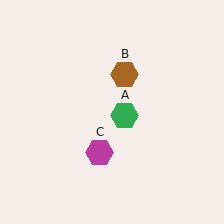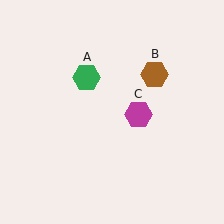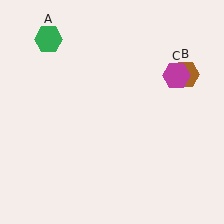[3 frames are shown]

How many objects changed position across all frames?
3 objects changed position: green hexagon (object A), brown hexagon (object B), magenta hexagon (object C).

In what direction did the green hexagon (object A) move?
The green hexagon (object A) moved up and to the left.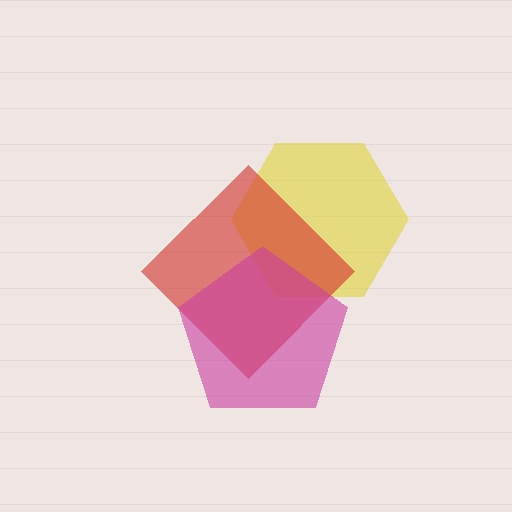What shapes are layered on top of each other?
The layered shapes are: a yellow hexagon, a red diamond, a magenta pentagon.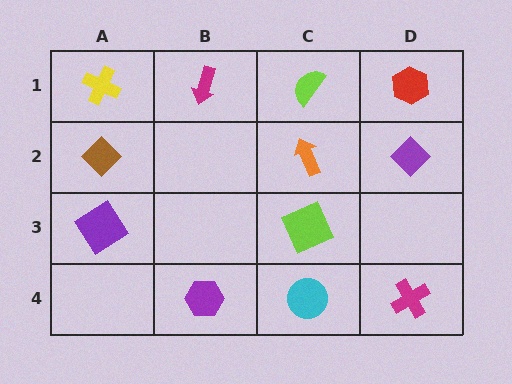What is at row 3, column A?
A purple diamond.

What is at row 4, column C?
A cyan circle.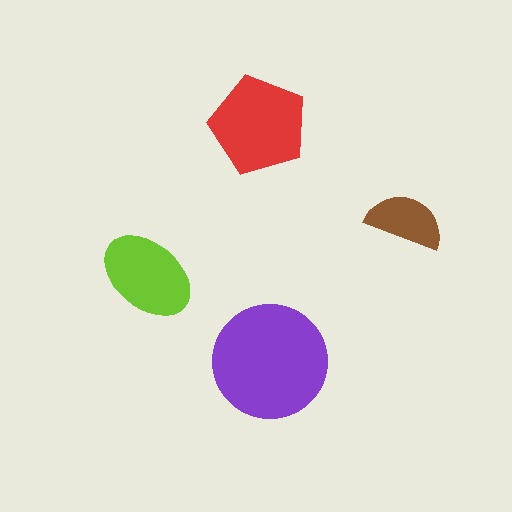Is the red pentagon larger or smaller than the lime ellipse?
Larger.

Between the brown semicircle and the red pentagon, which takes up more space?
The red pentagon.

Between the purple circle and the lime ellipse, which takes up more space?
The purple circle.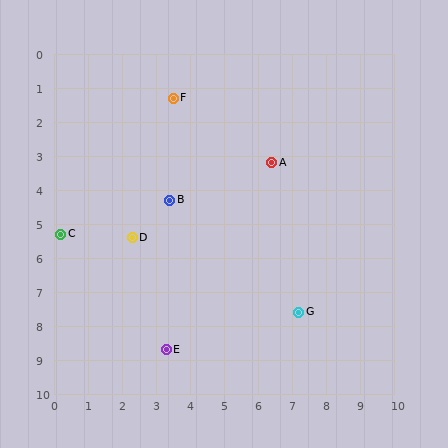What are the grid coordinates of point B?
Point B is at approximately (3.4, 4.3).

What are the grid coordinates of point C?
Point C is at approximately (0.2, 5.3).